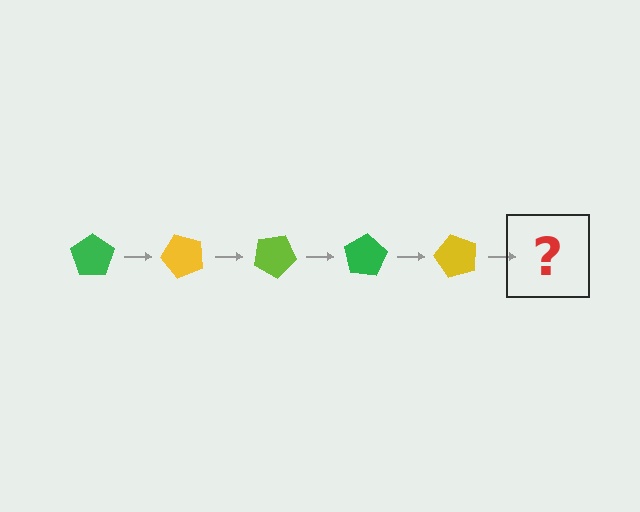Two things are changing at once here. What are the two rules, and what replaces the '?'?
The two rules are that it rotates 50 degrees each step and the color cycles through green, yellow, and lime. The '?' should be a lime pentagon, rotated 250 degrees from the start.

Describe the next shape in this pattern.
It should be a lime pentagon, rotated 250 degrees from the start.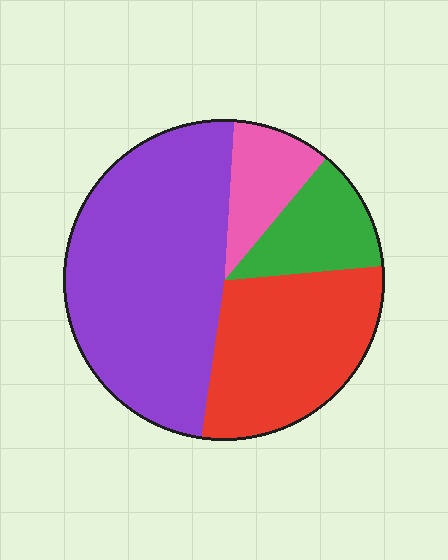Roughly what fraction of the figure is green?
Green covers about 10% of the figure.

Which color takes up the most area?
Purple, at roughly 50%.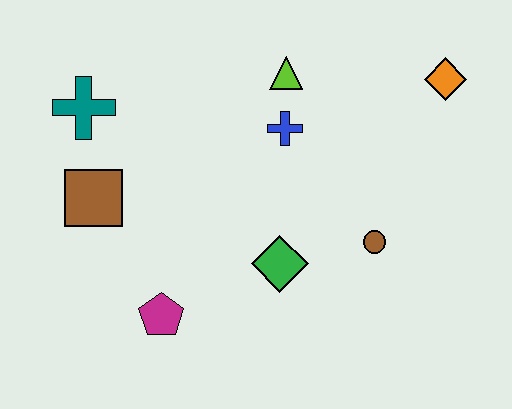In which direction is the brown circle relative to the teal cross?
The brown circle is to the right of the teal cross.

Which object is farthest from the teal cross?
The orange diamond is farthest from the teal cross.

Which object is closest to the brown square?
The teal cross is closest to the brown square.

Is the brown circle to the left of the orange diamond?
Yes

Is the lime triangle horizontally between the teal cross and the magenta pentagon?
No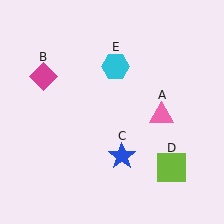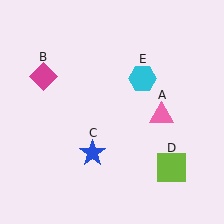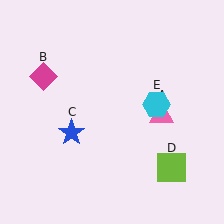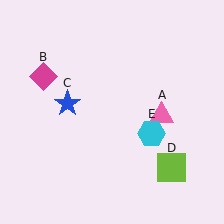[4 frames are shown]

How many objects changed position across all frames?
2 objects changed position: blue star (object C), cyan hexagon (object E).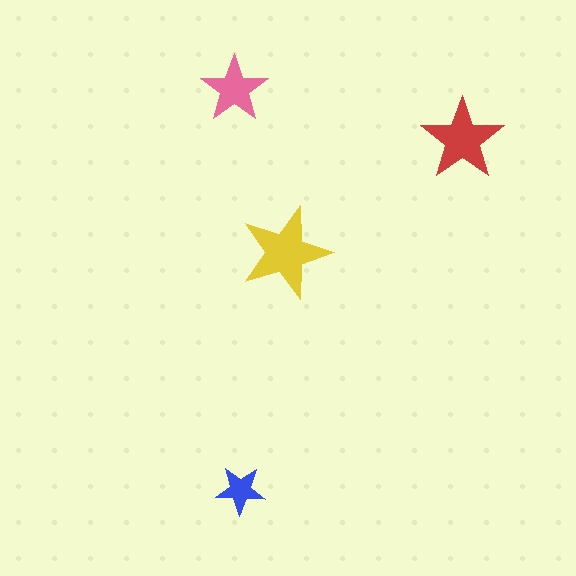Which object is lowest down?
The blue star is bottommost.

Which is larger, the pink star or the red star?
The red one.